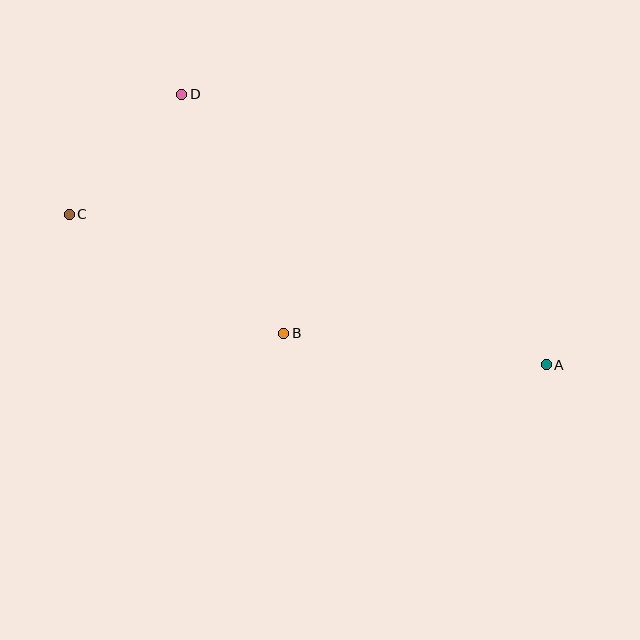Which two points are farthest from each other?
Points A and C are farthest from each other.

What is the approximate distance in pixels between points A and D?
The distance between A and D is approximately 454 pixels.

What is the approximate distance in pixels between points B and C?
The distance between B and C is approximately 245 pixels.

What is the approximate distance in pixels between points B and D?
The distance between B and D is approximately 260 pixels.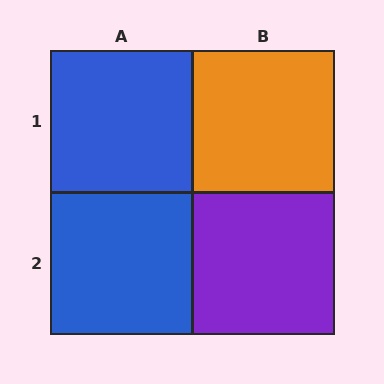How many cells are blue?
2 cells are blue.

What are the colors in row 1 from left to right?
Blue, orange.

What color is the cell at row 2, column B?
Purple.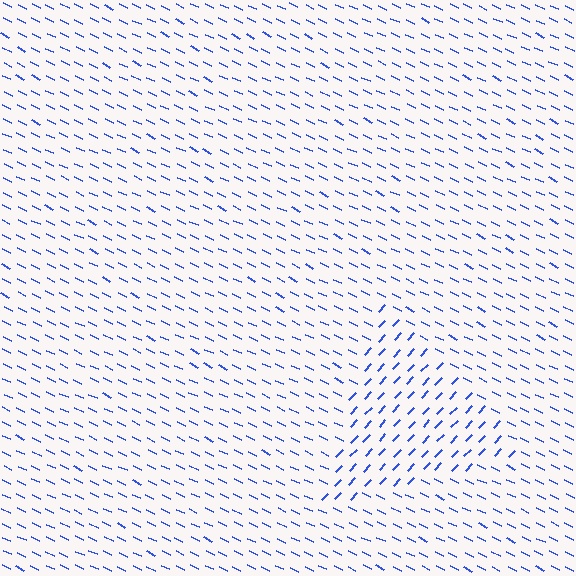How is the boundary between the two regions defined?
The boundary is defined purely by a change in line orientation (approximately 72 degrees difference). All lines are the same color and thickness.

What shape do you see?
I see a triangle.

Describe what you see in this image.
The image is filled with small blue line segments. A triangle region in the image has lines oriented differently from the surrounding lines, creating a visible texture boundary.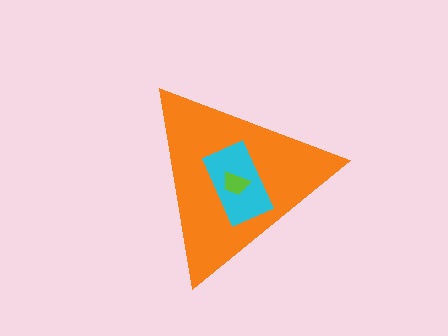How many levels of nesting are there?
3.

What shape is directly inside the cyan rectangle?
The lime trapezoid.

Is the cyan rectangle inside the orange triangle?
Yes.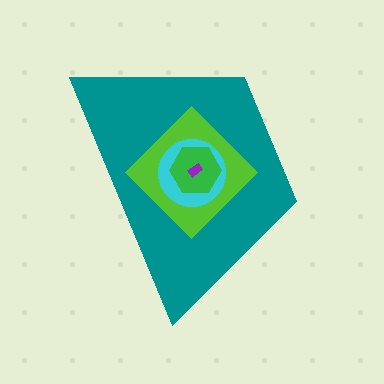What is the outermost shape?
The teal trapezoid.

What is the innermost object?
The purple rectangle.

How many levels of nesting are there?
5.